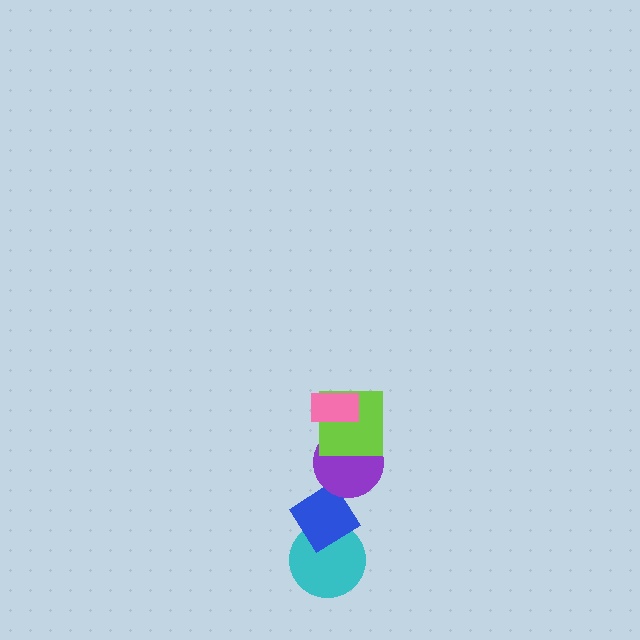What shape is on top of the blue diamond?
The purple circle is on top of the blue diamond.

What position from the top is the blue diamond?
The blue diamond is 4th from the top.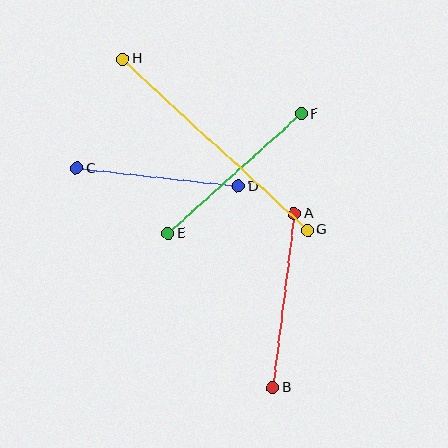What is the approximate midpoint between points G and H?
The midpoint is at approximately (215, 144) pixels.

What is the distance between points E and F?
The distance is approximately 179 pixels.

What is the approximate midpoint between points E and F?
The midpoint is at approximately (235, 174) pixels.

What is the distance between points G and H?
The distance is approximately 252 pixels.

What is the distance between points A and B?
The distance is approximately 175 pixels.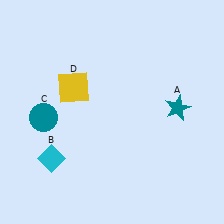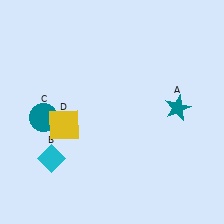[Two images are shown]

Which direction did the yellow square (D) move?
The yellow square (D) moved down.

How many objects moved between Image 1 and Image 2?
1 object moved between the two images.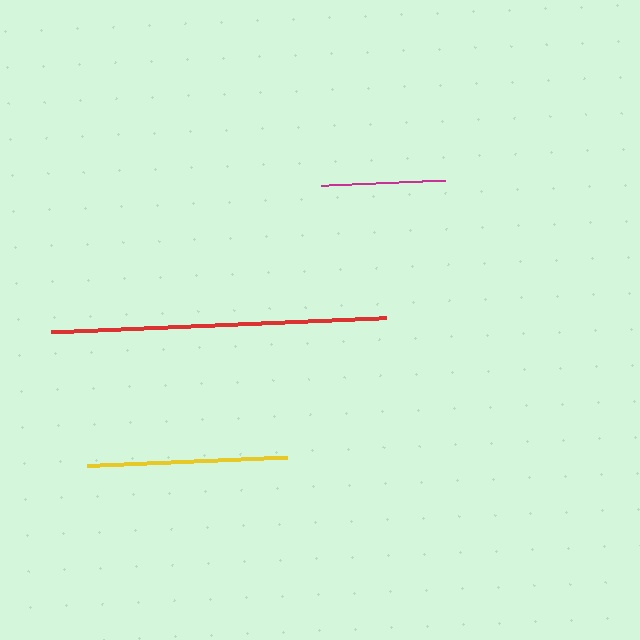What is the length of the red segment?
The red segment is approximately 335 pixels long.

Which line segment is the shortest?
The magenta line is the shortest at approximately 124 pixels.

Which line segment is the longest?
The red line is the longest at approximately 335 pixels.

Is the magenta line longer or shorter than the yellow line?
The yellow line is longer than the magenta line.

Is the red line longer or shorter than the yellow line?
The red line is longer than the yellow line.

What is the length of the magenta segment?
The magenta segment is approximately 124 pixels long.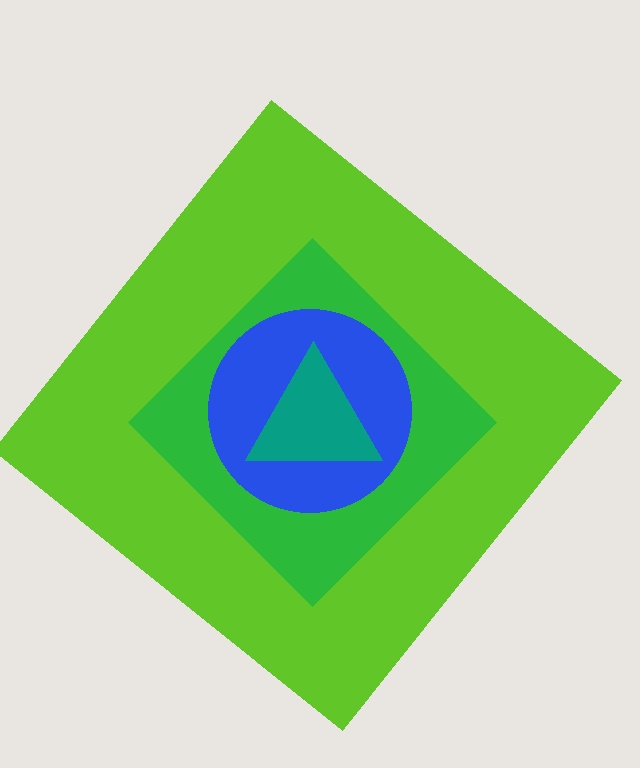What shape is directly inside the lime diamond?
The green diamond.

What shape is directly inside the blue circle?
The teal triangle.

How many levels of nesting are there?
4.